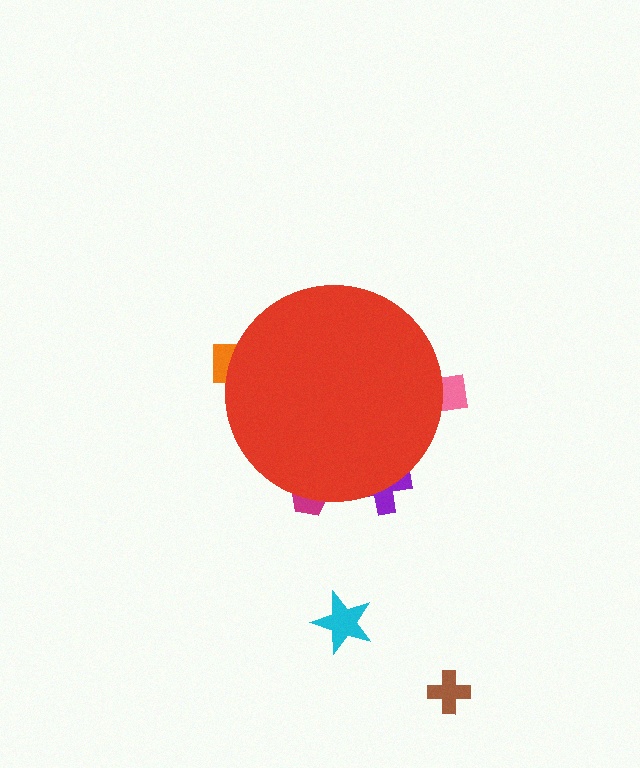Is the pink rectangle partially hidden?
Yes, the pink rectangle is partially hidden behind the red circle.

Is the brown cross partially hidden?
No, the brown cross is fully visible.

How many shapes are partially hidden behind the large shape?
4 shapes are partially hidden.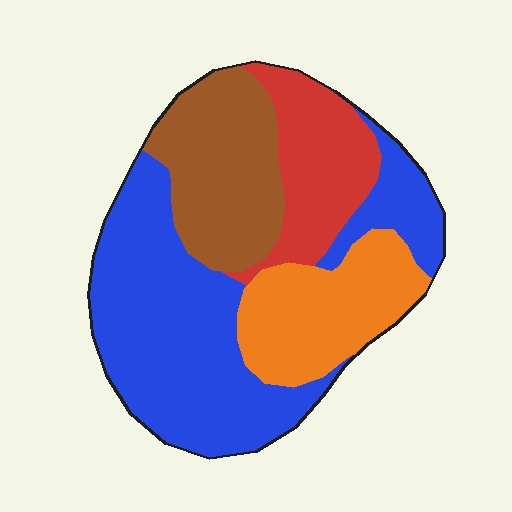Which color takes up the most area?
Blue, at roughly 45%.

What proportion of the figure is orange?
Orange covers roughly 20% of the figure.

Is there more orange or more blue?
Blue.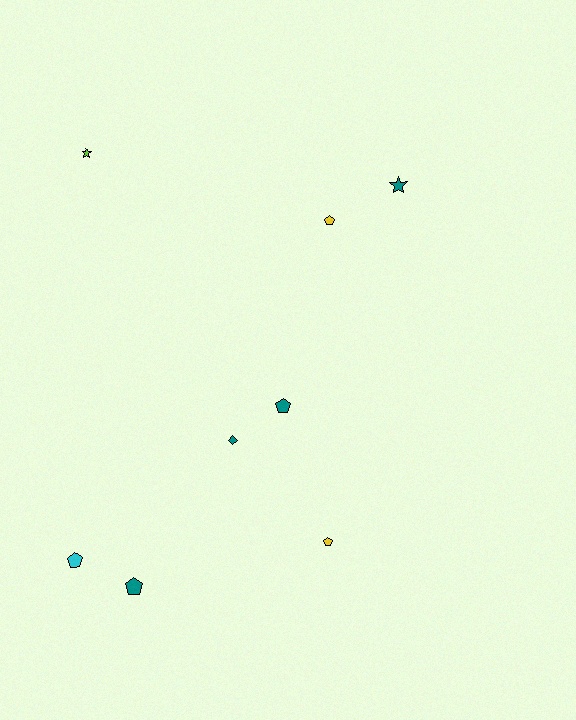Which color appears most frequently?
Teal, with 4 objects.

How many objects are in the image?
There are 8 objects.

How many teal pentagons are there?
There are 2 teal pentagons.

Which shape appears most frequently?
Pentagon, with 5 objects.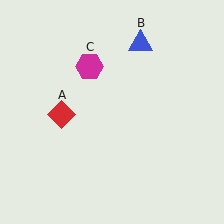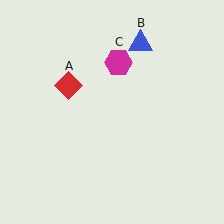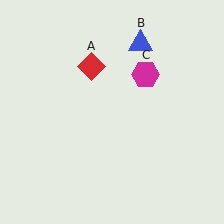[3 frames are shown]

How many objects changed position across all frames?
2 objects changed position: red diamond (object A), magenta hexagon (object C).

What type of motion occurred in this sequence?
The red diamond (object A), magenta hexagon (object C) rotated clockwise around the center of the scene.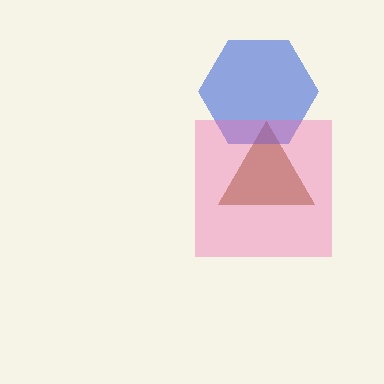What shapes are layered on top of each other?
The layered shapes are: a brown triangle, a blue hexagon, a pink square.